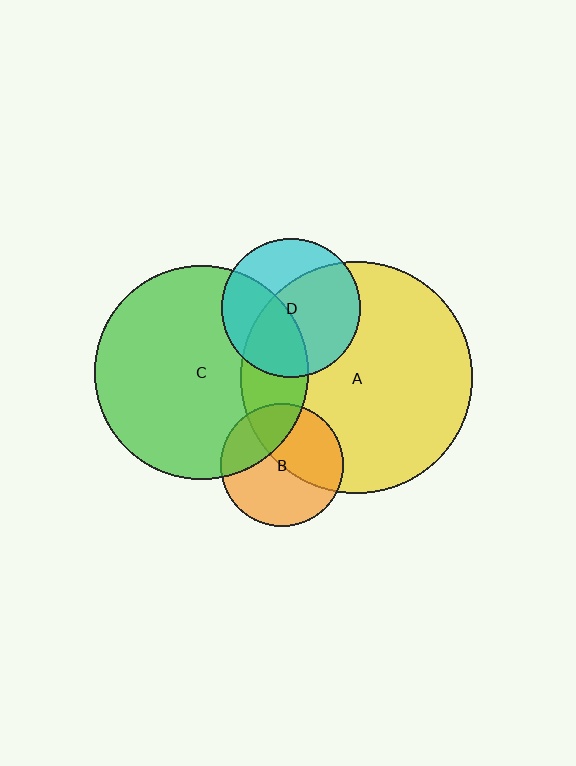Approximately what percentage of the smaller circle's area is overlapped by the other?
Approximately 40%.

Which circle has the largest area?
Circle A (yellow).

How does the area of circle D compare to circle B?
Approximately 1.3 times.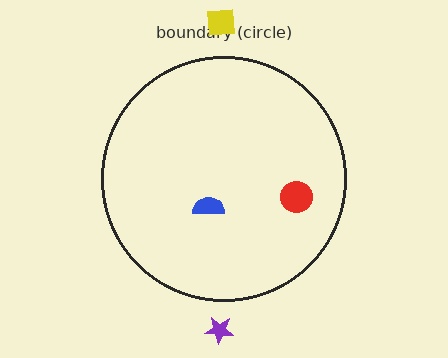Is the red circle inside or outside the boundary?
Inside.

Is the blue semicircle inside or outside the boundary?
Inside.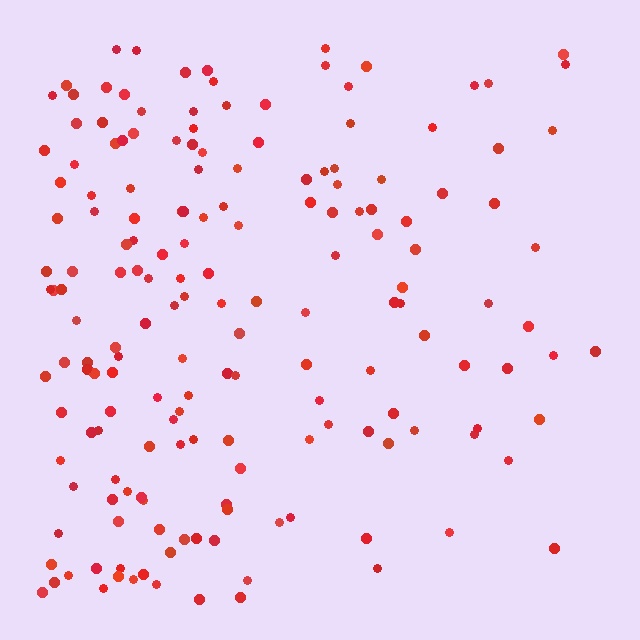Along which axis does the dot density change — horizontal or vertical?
Horizontal.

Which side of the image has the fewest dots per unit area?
The right.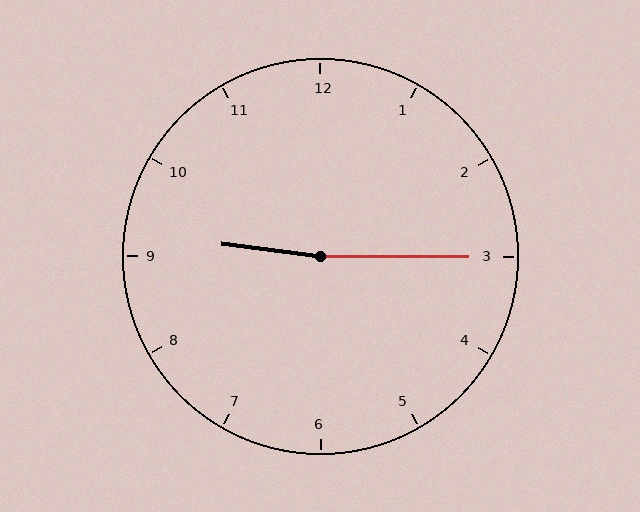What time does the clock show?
9:15.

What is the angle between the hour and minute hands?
Approximately 172 degrees.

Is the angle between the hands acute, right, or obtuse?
It is obtuse.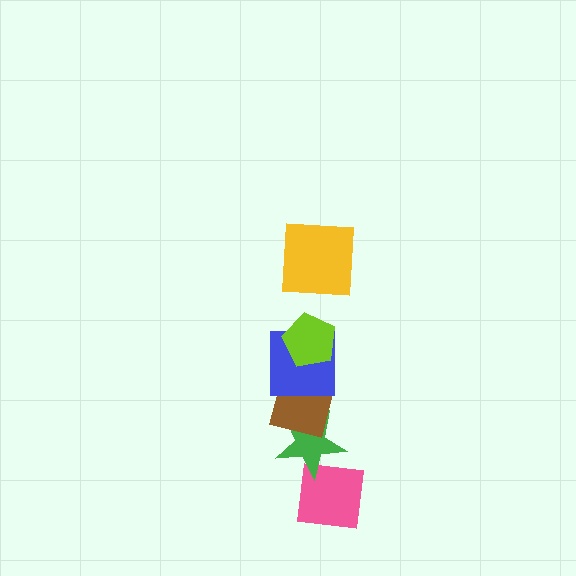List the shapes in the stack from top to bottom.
From top to bottom: the yellow square, the lime pentagon, the blue square, the brown square, the green star, the pink square.